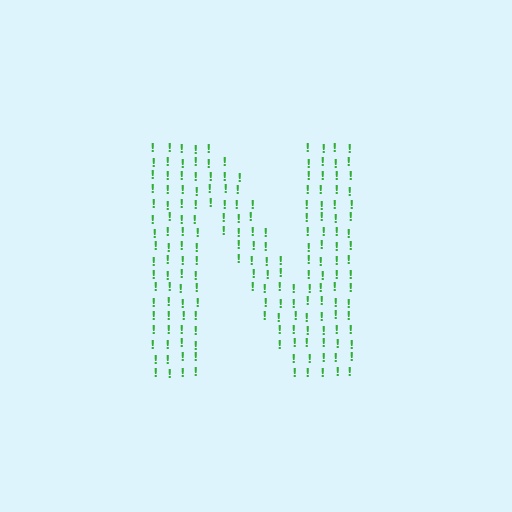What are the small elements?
The small elements are exclamation marks.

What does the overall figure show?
The overall figure shows the letter N.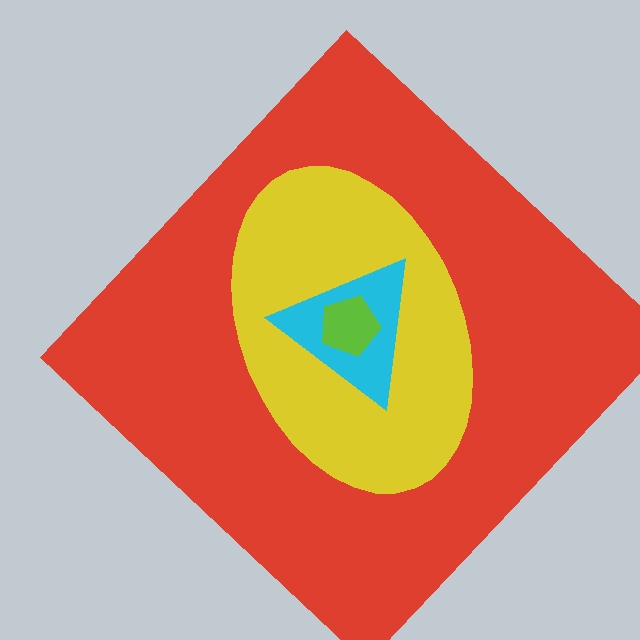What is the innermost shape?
The lime pentagon.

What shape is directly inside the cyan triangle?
The lime pentagon.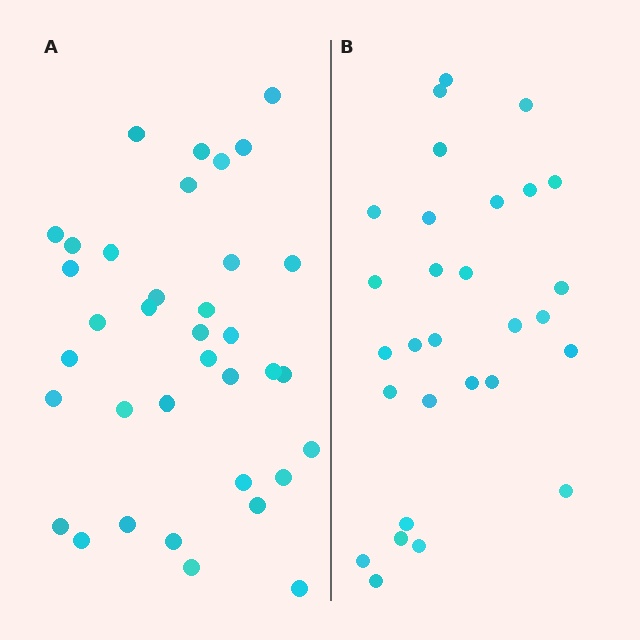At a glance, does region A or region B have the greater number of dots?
Region A (the left region) has more dots.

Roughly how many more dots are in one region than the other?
Region A has roughly 8 or so more dots than region B.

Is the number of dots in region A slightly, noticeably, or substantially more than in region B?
Region A has only slightly more — the two regions are fairly close. The ratio is roughly 1.2 to 1.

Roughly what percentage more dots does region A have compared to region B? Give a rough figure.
About 25% more.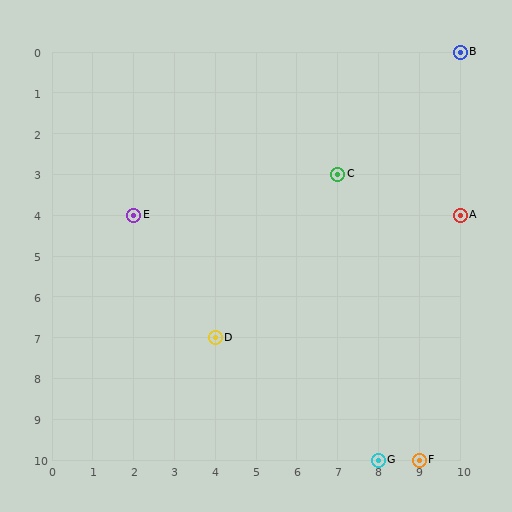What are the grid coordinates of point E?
Point E is at grid coordinates (2, 4).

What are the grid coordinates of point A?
Point A is at grid coordinates (10, 4).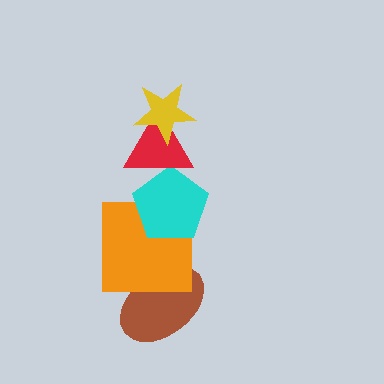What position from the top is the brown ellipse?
The brown ellipse is 5th from the top.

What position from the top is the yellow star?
The yellow star is 1st from the top.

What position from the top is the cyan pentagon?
The cyan pentagon is 3rd from the top.